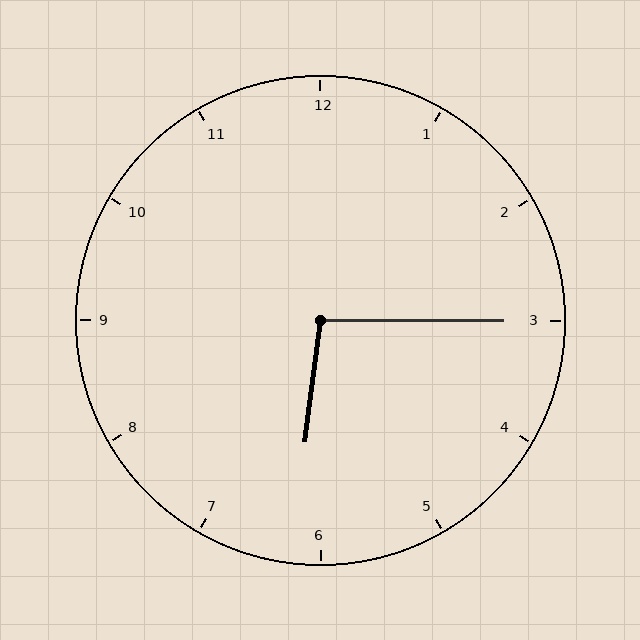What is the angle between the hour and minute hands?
Approximately 98 degrees.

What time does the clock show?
6:15.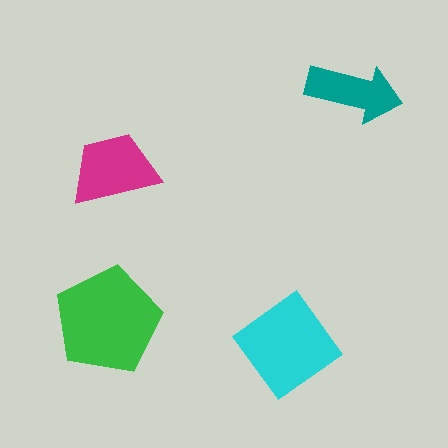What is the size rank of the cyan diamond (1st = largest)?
2nd.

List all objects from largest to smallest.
The green pentagon, the cyan diamond, the magenta trapezoid, the teal arrow.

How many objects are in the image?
There are 4 objects in the image.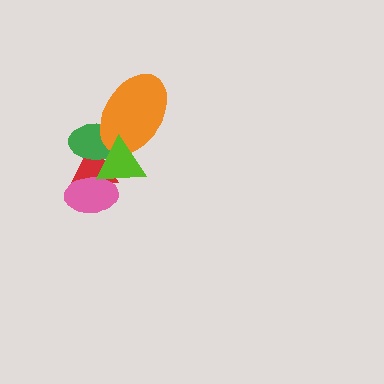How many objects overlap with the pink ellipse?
2 objects overlap with the pink ellipse.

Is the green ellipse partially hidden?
Yes, it is partially covered by another shape.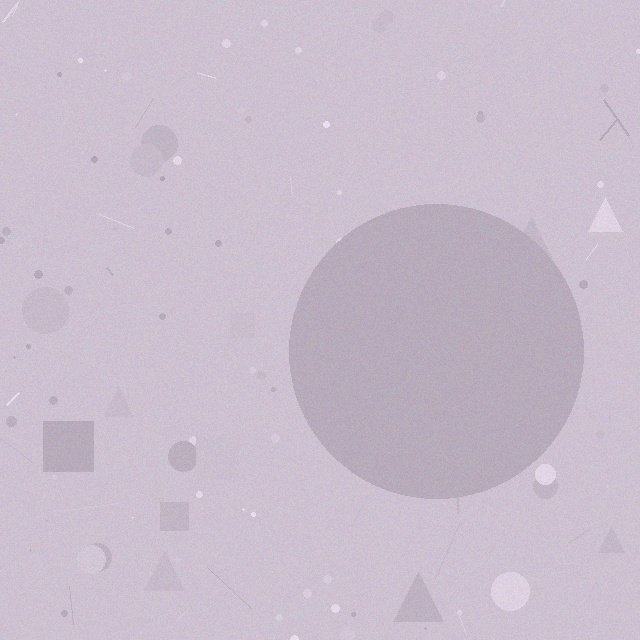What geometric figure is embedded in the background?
A circle is embedded in the background.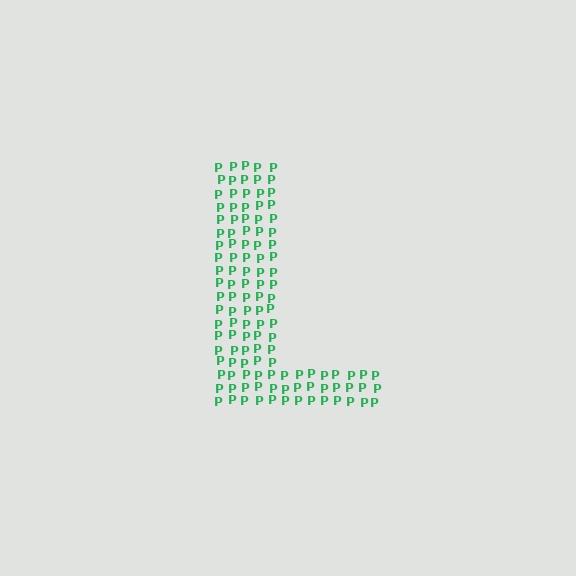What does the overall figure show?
The overall figure shows the letter L.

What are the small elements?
The small elements are letter P's.